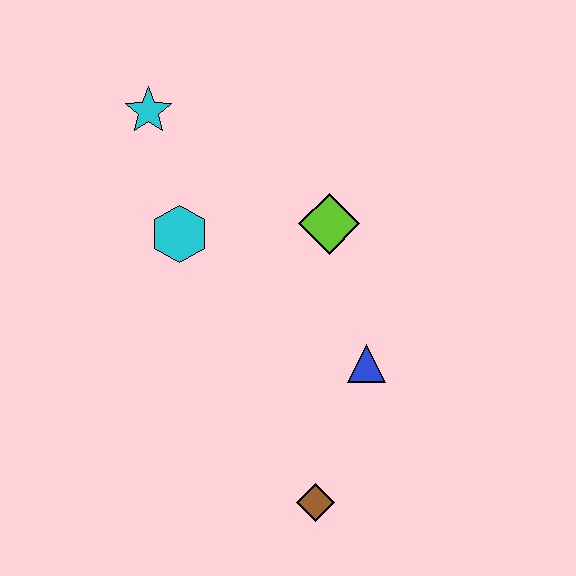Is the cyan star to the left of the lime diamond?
Yes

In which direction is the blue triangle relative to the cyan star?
The blue triangle is below the cyan star.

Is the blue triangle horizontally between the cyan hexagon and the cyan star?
No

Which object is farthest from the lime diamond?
The brown diamond is farthest from the lime diamond.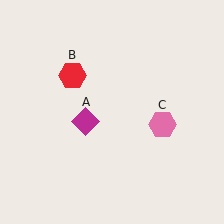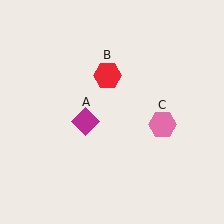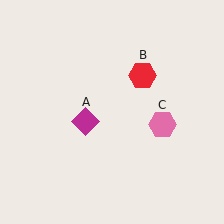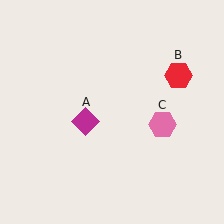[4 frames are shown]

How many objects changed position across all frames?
1 object changed position: red hexagon (object B).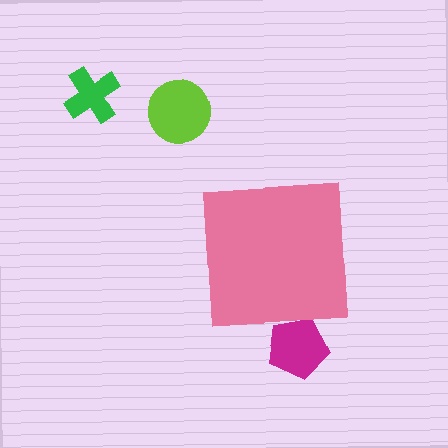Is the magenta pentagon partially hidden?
Yes, the magenta pentagon is partially hidden behind the pink square.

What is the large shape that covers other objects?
A pink square.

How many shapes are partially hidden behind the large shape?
1 shape is partially hidden.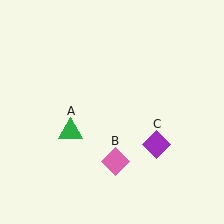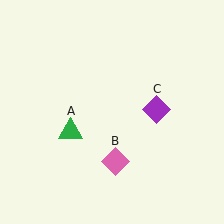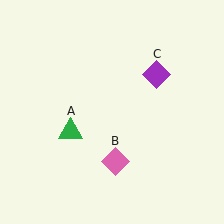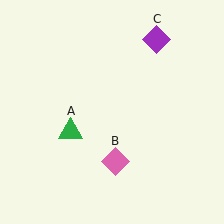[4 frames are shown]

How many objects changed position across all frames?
1 object changed position: purple diamond (object C).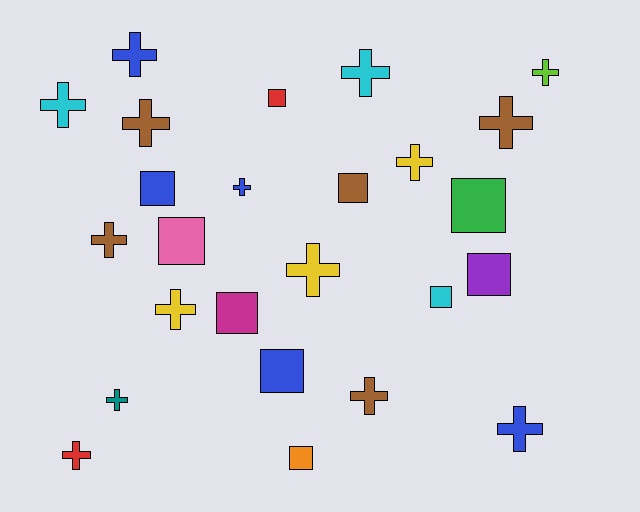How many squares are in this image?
There are 10 squares.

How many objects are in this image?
There are 25 objects.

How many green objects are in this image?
There is 1 green object.